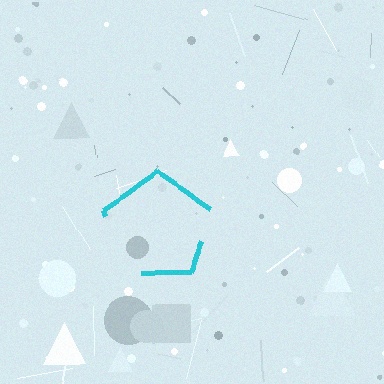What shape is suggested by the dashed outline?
The dashed outline suggests a pentagon.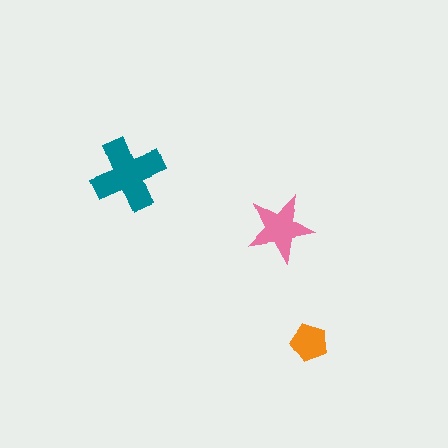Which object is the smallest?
The orange pentagon.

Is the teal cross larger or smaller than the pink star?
Larger.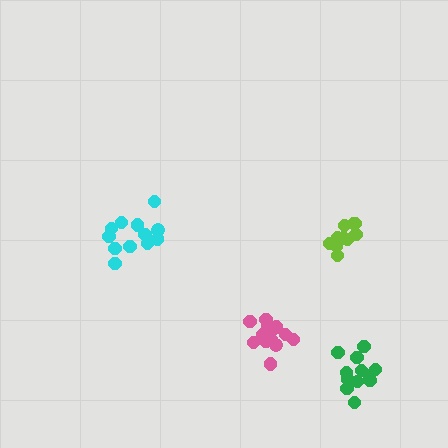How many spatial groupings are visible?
There are 4 spatial groupings.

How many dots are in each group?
Group 1: 16 dots, Group 2: 12 dots, Group 3: 12 dots, Group 4: 10 dots (50 total).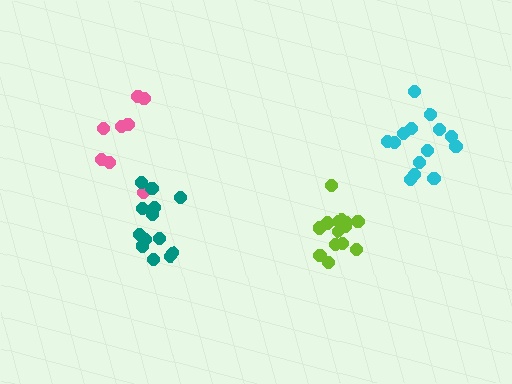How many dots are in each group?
Group 1: 8 dots, Group 2: 13 dots, Group 3: 14 dots, Group 4: 14 dots (49 total).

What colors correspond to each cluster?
The clusters are colored: pink, teal, lime, cyan.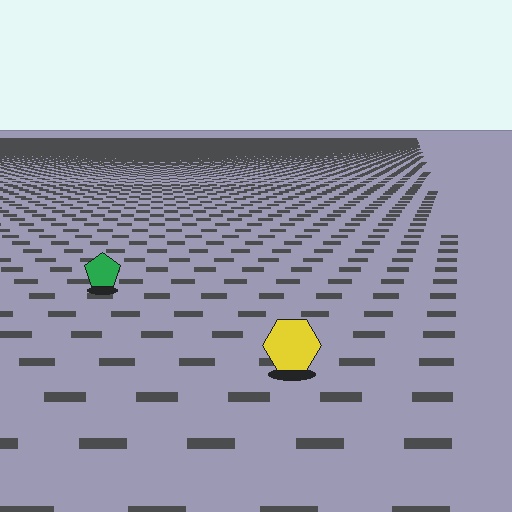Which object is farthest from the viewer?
The green pentagon is farthest from the viewer. It appears smaller and the ground texture around it is denser.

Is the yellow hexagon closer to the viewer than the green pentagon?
Yes. The yellow hexagon is closer — you can tell from the texture gradient: the ground texture is coarser near it.